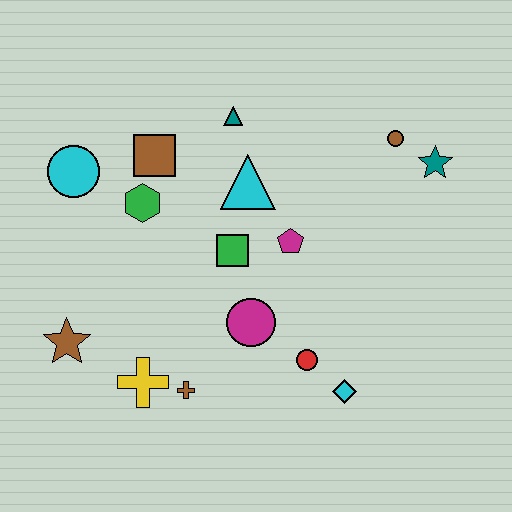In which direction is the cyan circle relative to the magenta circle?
The cyan circle is to the left of the magenta circle.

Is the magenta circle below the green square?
Yes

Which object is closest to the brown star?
The yellow cross is closest to the brown star.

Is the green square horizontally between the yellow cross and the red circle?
Yes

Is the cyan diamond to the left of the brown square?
No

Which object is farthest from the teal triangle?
The cyan diamond is farthest from the teal triangle.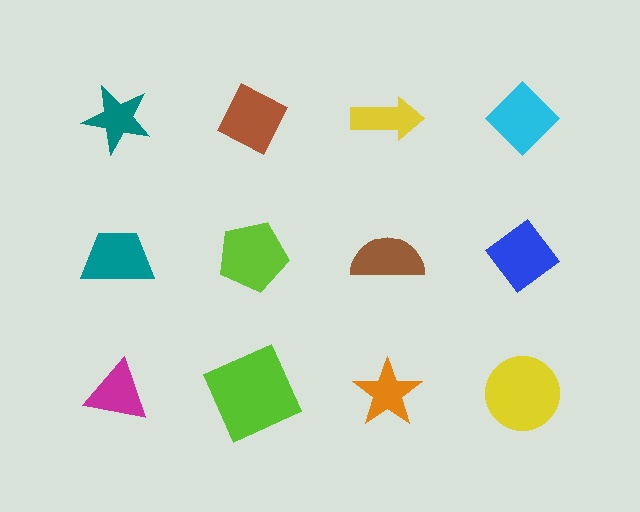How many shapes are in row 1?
4 shapes.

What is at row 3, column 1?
A magenta triangle.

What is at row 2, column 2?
A lime pentagon.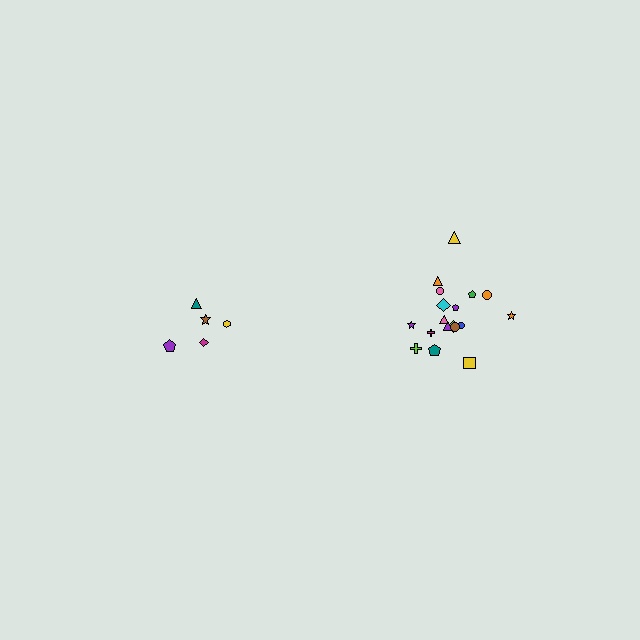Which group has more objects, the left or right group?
The right group.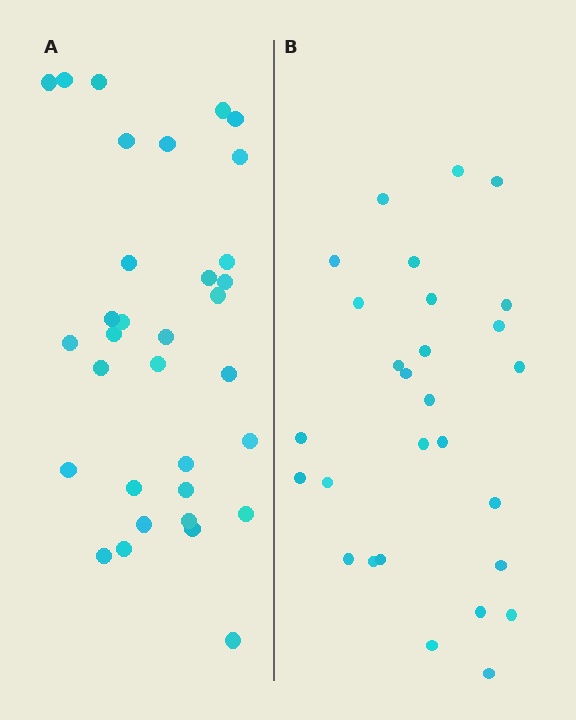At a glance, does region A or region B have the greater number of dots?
Region A (the left region) has more dots.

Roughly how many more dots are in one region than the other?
Region A has about 5 more dots than region B.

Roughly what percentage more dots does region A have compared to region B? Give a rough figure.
About 20% more.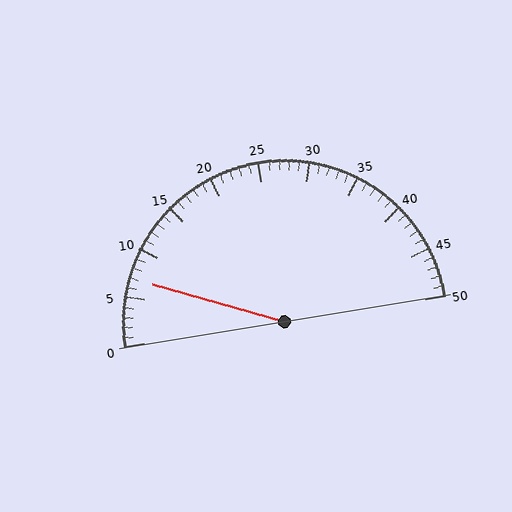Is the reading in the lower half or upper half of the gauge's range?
The reading is in the lower half of the range (0 to 50).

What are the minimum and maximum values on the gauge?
The gauge ranges from 0 to 50.